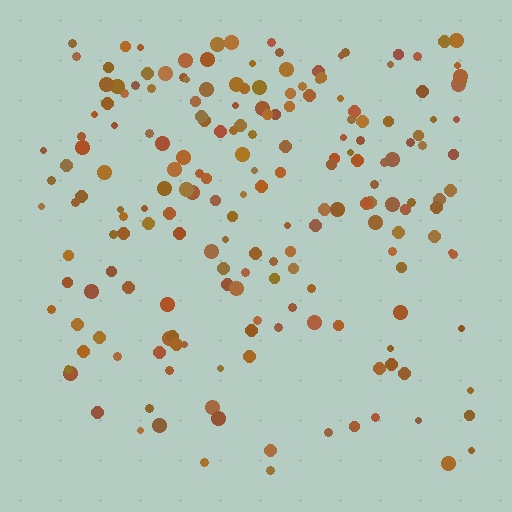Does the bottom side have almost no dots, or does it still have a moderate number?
Still a moderate number, just noticeably fewer than the top.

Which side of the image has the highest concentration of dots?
The top.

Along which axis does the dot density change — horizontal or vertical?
Vertical.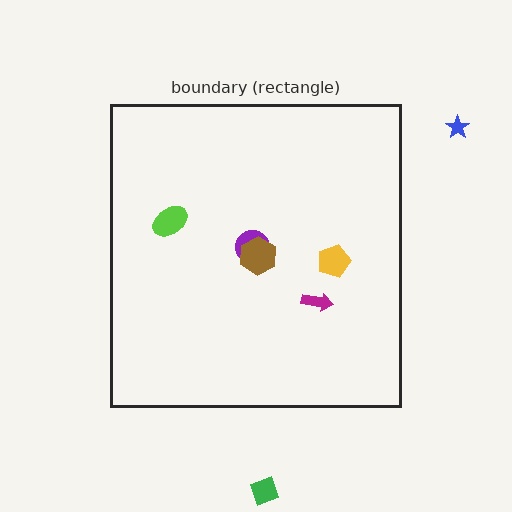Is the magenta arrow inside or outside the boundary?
Inside.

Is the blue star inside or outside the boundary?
Outside.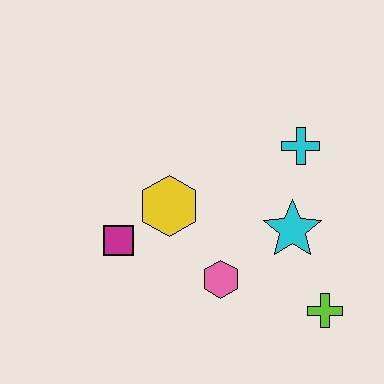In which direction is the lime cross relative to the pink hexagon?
The lime cross is to the right of the pink hexagon.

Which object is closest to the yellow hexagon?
The magenta square is closest to the yellow hexagon.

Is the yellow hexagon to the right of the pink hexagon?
No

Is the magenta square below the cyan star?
Yes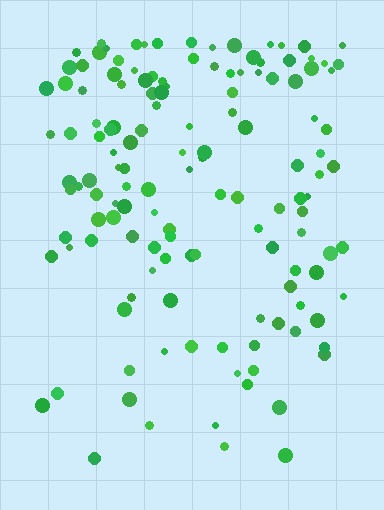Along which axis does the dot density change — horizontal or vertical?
Vertical.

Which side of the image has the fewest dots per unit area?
The bottom.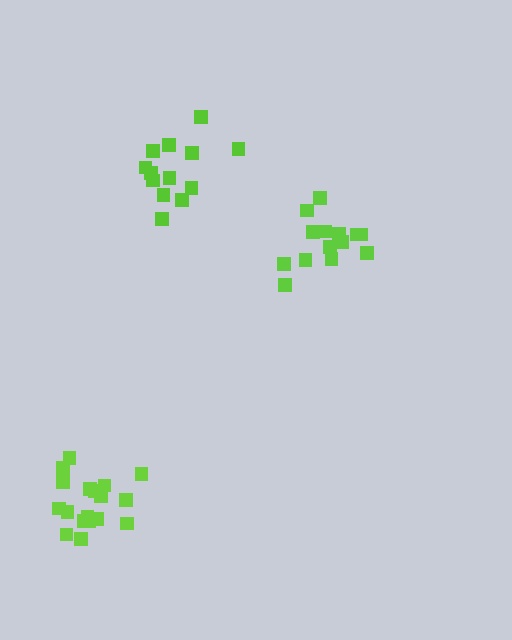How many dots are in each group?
Group 1: 18 dots, Group 2: 13 dots, Group 3: 14 dots (45 total).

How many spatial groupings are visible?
There are 3 spatial groupings.